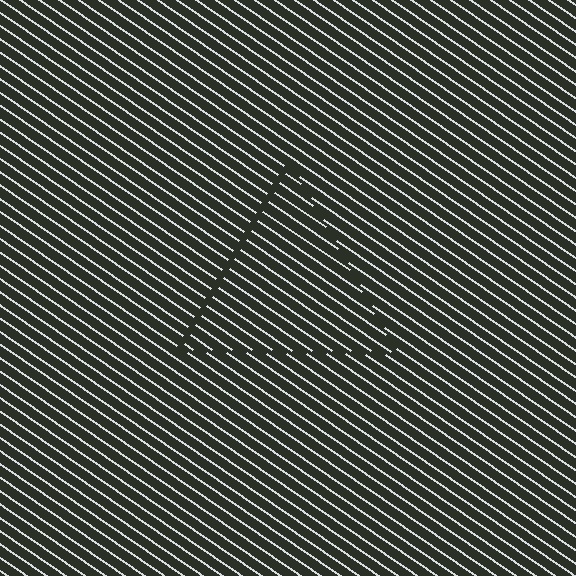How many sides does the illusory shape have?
3 sides — the line-ends trace a triangle.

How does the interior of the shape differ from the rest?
The interior of the shape contains the same grating, shifted by half a period — the contour is defined by the phase discontinuity where line-ends from the inner and outer gratings abut.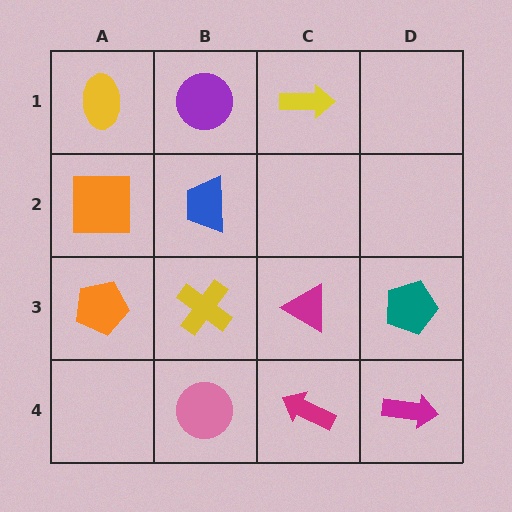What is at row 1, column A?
A yellow ellipse.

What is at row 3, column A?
An orange pentagon.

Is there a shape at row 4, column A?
No, that cell is empty.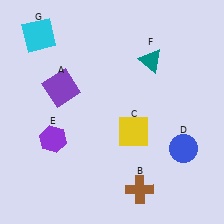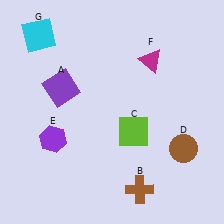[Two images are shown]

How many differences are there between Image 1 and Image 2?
There are 3 differences between the two images.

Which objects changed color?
C changed from yellow to lime. D changed from blue to brown. F changed from teal to magenta.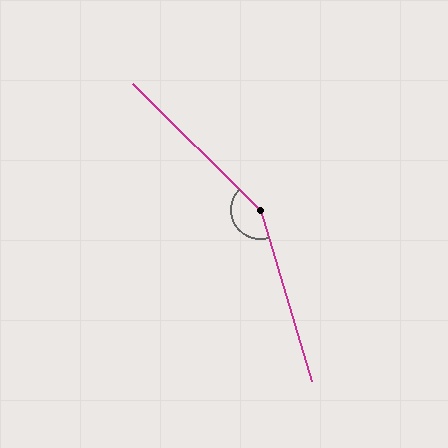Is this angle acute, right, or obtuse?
It is obtuse.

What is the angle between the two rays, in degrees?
Approximately 151 degrees.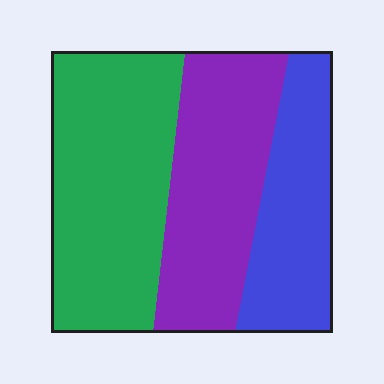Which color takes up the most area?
Green, at roughly 40%.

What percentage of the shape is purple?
Purple takes up between a quarter and a half of the shape.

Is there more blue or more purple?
Purple.